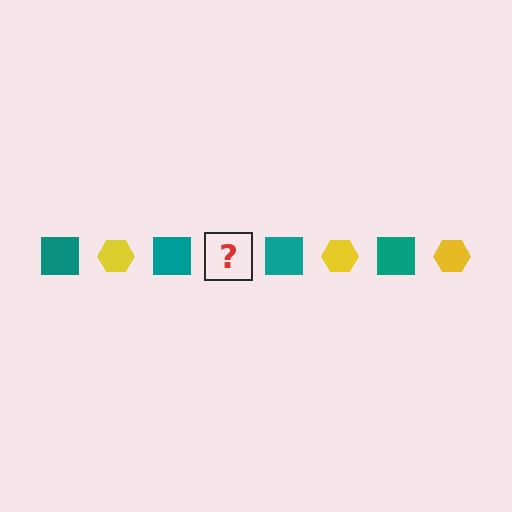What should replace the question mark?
The question mark should be replaced with a yellow hexagon.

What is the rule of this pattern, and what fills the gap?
The rule is that the pattern alternates between teal square and yellow hexagon. The gap should be filled with a yellow hexagon.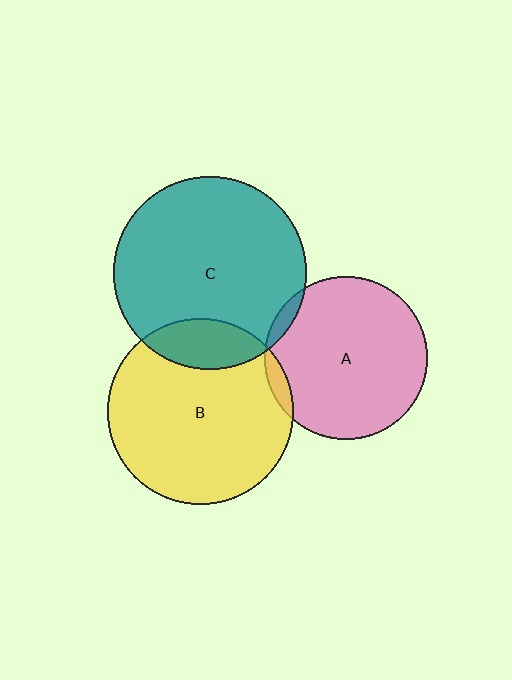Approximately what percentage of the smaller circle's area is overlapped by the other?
Approximately 5%.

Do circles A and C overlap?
Yes.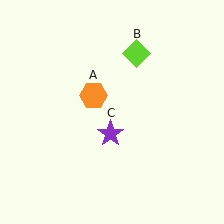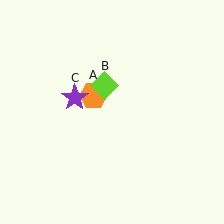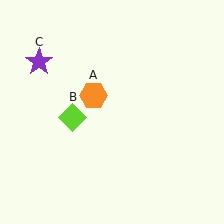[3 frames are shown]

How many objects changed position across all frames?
2 objects changed position: lime diamond (object B), purple star (object C).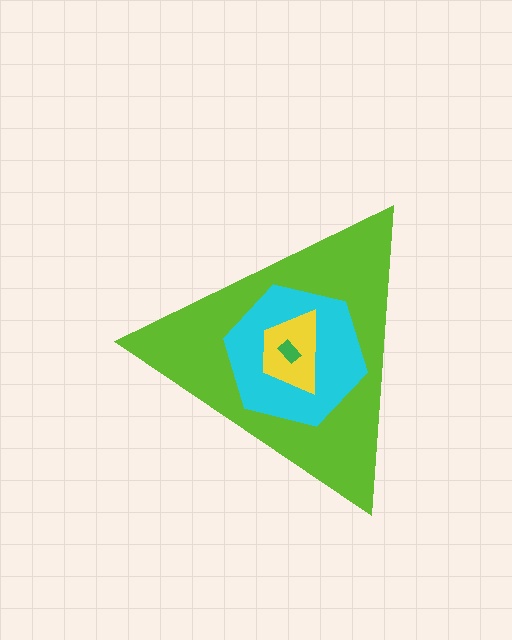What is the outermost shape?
The lime triangle.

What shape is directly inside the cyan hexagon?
The yellow trapezoid.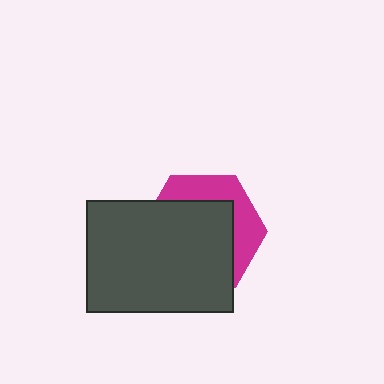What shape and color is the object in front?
The object in front is a dark gray rectangle.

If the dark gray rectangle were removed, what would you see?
You would see the complete magenta hexagon.